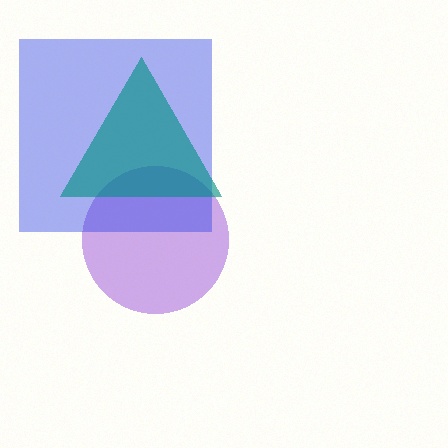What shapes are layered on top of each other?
The layered shapes are: a purple circle, a blue square, a teal triangle.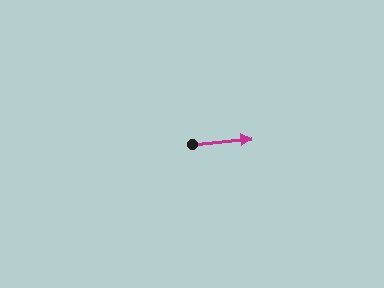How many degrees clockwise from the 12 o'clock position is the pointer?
Approximately 85 degrees.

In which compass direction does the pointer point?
East.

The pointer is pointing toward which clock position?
Roughly 3 o'clock.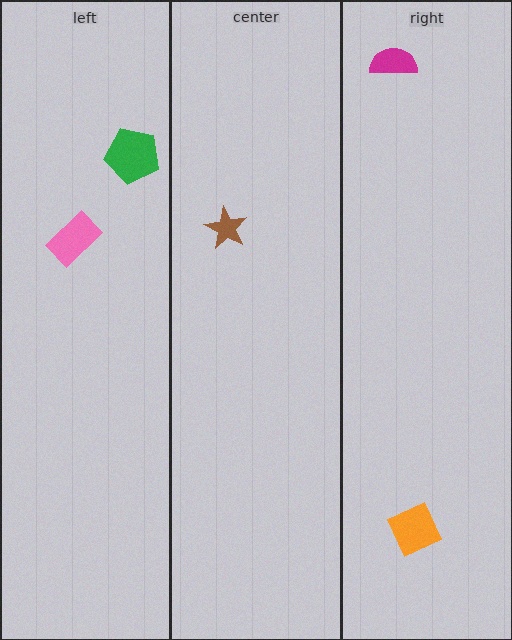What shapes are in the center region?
The brown star.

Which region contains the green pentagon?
The left region.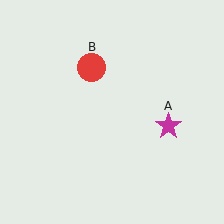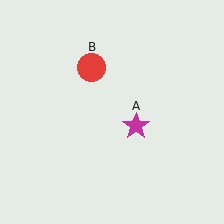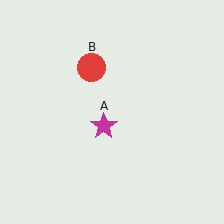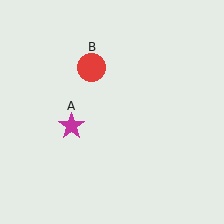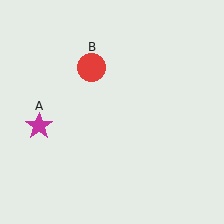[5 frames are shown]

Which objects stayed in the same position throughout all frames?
Red circle (object B) remained stationary.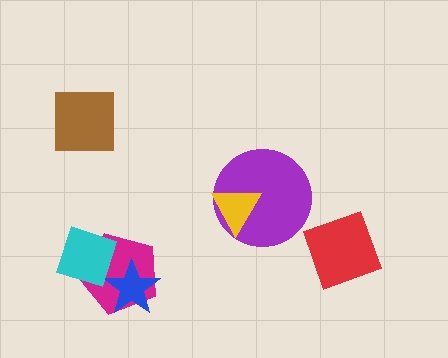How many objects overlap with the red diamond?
0 objects overlap with the red diamond.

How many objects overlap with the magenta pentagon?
2 objects overlap with the magenta pentagon.